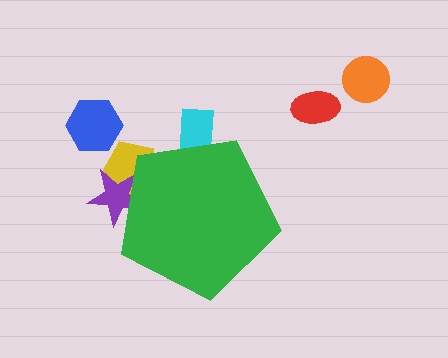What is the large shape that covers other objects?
A green pentagon.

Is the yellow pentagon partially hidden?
Yes, the yellow pentagon is partially hidden behind the green pentagon.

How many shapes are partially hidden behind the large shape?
3 shapes are partially hidden.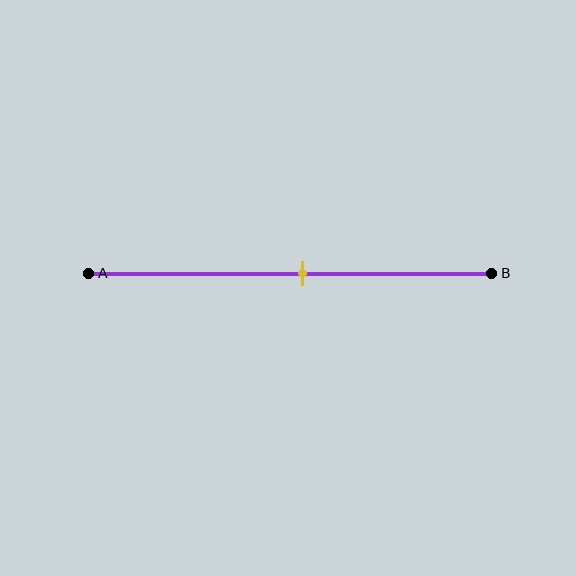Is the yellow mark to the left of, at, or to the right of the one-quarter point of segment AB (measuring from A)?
The yellow mark is to the right of the one-quarter point of segment AB.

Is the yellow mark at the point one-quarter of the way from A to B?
No, the mark is at about 55% from A, not at the 25% one-quarter point.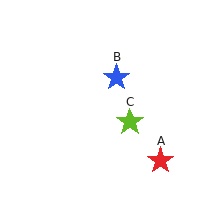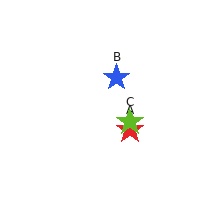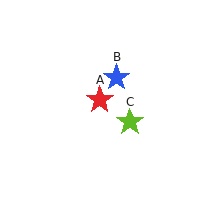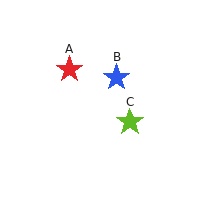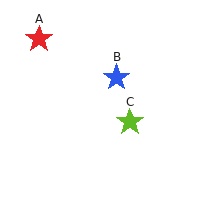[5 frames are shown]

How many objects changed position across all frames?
1 object changed position: red star (object A).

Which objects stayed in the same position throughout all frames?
Blue star (object B) and lime star (object C) remained stationary.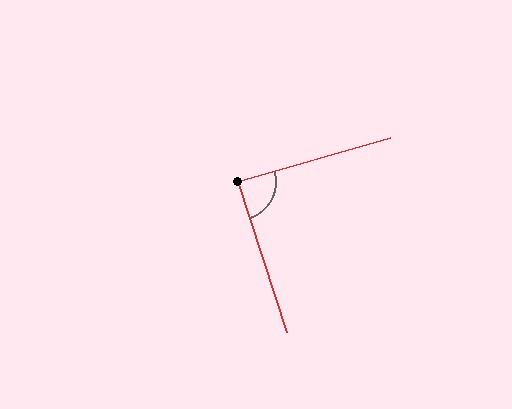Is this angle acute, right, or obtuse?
It is approximately a right angle.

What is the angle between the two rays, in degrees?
Approximately 88 degrees.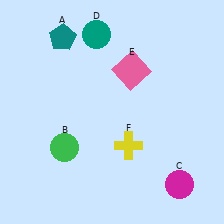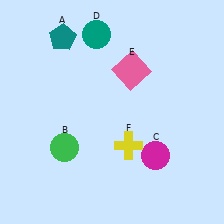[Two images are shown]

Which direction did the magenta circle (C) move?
The magenta circle (C) moved up.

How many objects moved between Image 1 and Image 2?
1 object moved between the two images.